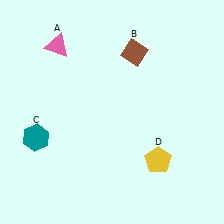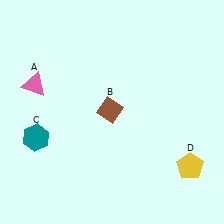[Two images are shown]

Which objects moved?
The objects that moved are: the pink triangle (A), the brown diamond (B), the yellow pentagon (D).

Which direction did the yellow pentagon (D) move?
The yellow pentagon (D) moved right.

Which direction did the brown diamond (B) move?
The brown diamond (B) moved down.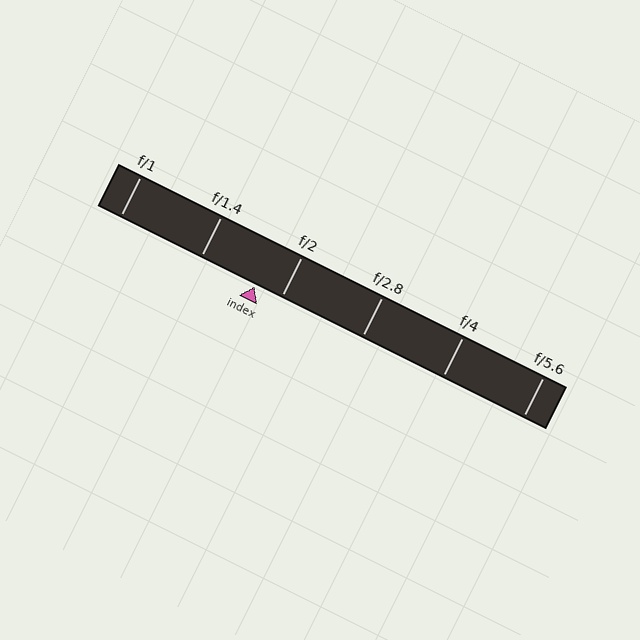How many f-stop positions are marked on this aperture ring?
There are 6 f-stop positions marked.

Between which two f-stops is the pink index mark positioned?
The index mark is between f/1.4 and f/2.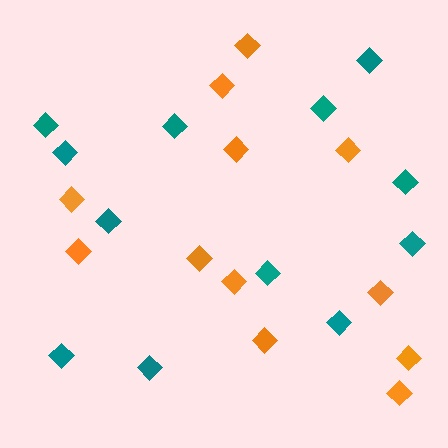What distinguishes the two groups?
There are 2 groups: one group of teal diamonds (12) and one group of orange diamonds (12).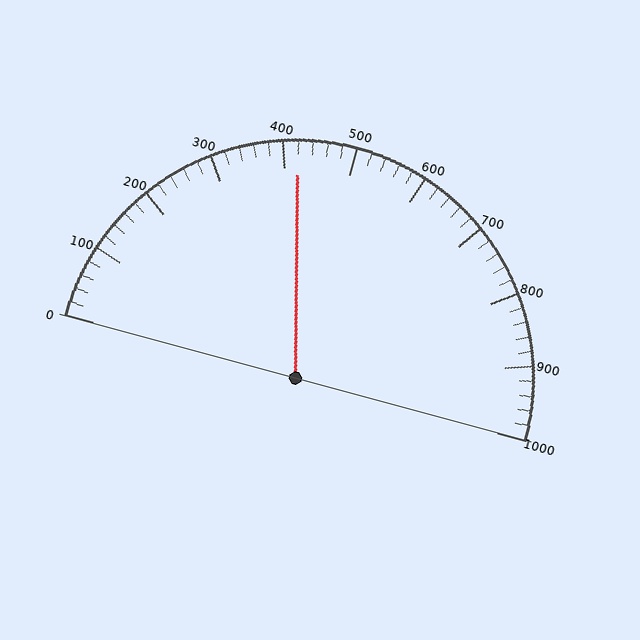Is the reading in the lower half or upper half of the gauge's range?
The reading is in the lower half of the range (0 to 1000).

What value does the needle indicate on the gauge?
The needle indicates approximately 420.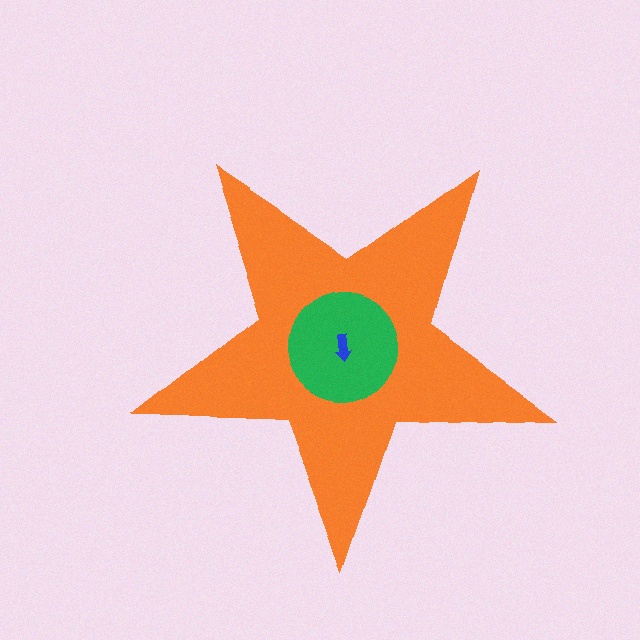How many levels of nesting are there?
3.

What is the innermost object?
The blue arrow.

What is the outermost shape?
The orange star.